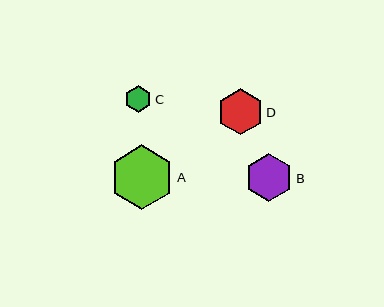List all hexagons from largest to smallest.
From largest to smallest: A, B, D, C.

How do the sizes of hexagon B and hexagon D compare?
Hexagon B and hexagon D are approximately the same size.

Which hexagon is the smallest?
Hexagon C is the smallest with a size of approximately 27 pixels.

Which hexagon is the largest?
Hexagon A is the largest with a size of approximately 64 pixels.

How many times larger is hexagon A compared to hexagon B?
Hexagon A is approximately 1.3 times the size of hexagon B.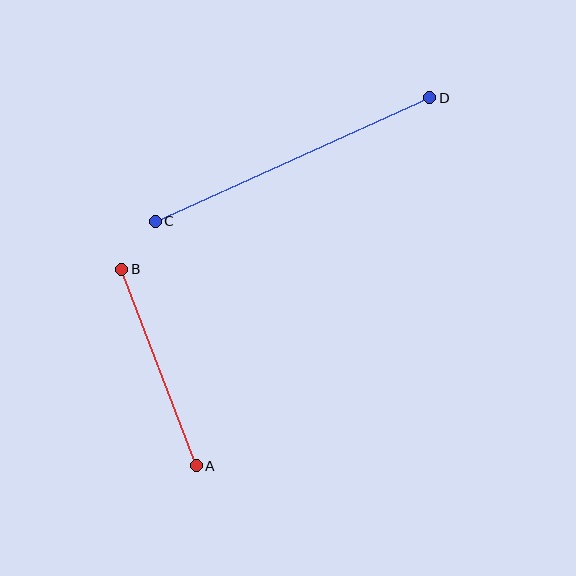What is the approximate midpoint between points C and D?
The midpoint is at approximately (293, 160) pixels.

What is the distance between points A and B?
The distance is approximately 211 pixels.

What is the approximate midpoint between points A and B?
The midpoint is at approximately (159, 367) pixels.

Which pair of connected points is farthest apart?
Points C and D are farthest apart.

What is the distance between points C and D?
The distance is approximately 301 pixels.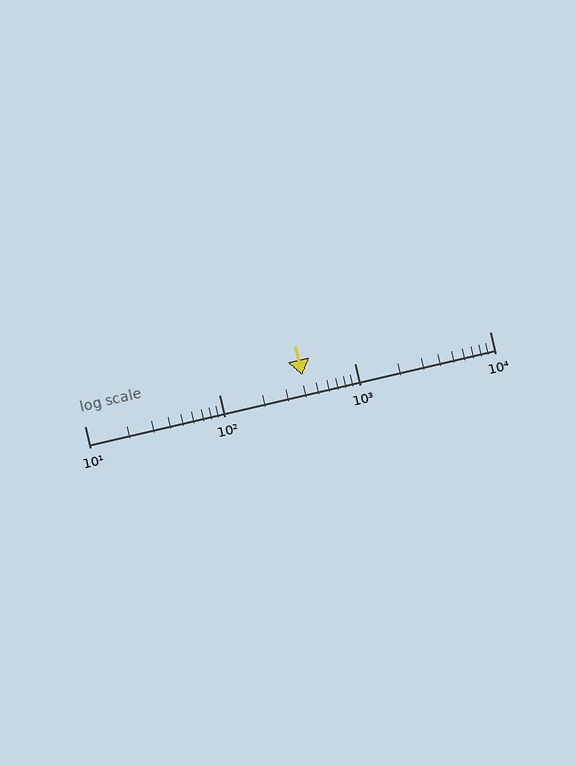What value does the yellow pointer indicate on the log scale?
The pointer indicates approximately 410.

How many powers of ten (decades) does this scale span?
The scale spans 3 decades, from 10 to 10000.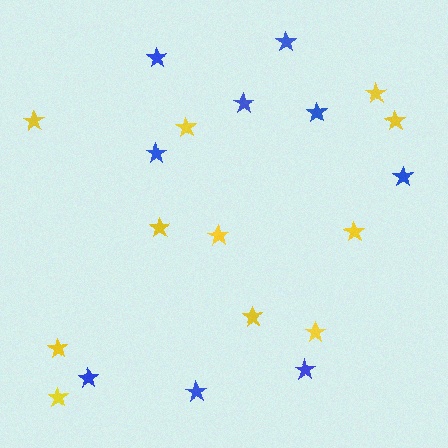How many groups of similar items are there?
There are 2 groups: one group of blue stars (9) and one group of yellow stars (11).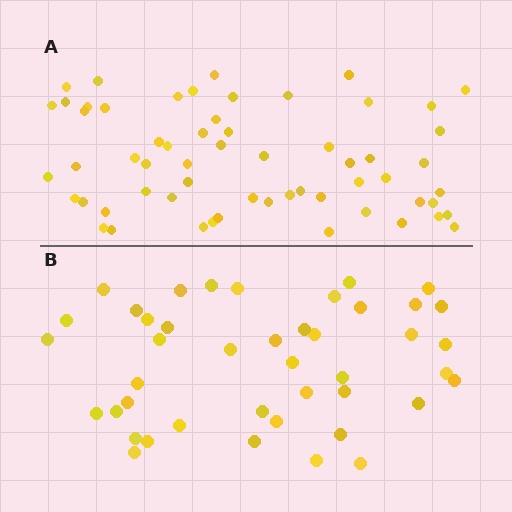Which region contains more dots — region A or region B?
Region A (the top region) has more dots.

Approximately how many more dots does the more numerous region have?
Region A has approximately 15 more dots than region B.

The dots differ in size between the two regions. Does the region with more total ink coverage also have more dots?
No. Region B has more total ink coverage because its dots are larger, but region A actually contains more individual dots. Total area can be misleading — the number of items is what matters here.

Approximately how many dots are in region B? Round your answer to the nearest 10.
About 40 dots. (The exact count is 43, which rounds to 40.)